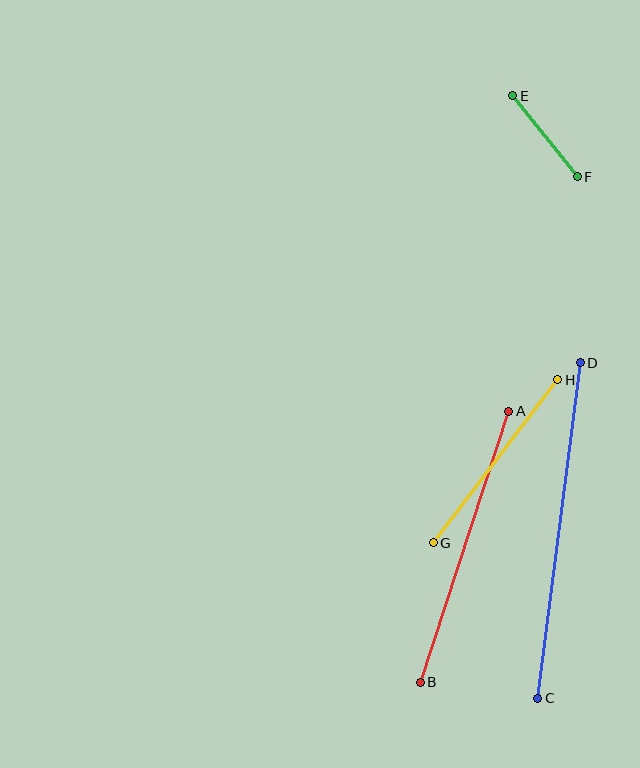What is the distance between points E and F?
The distance is approximately 104 pixels.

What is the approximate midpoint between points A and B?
The midpoint is at approximately (465, 547) pixels.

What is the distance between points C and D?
The distance is approximately 338 pixels.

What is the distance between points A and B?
The distance is approximately 285 pixels.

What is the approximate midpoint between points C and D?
The midpoint is at approximately (559, 530) pixels.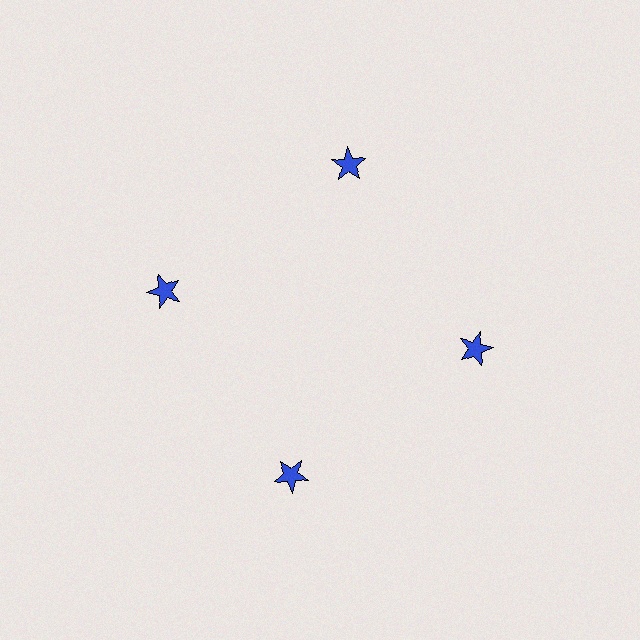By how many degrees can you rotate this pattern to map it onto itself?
The pattern maps onto itself every 90 degrees of rotation.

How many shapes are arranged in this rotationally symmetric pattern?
There are 4 shapes, arranged in 4 groups of 1.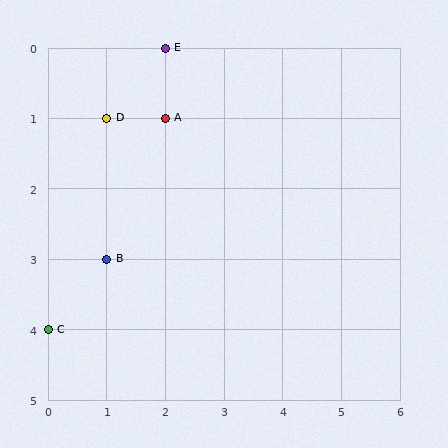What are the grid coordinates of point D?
Point D is at grid coordinates (1, 1).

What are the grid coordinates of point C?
Point C is at grid coordinates (0, 4).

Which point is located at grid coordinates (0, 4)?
Point C is at (0, 4).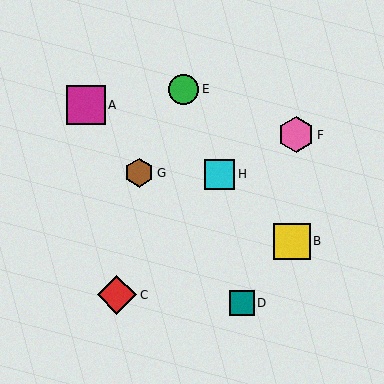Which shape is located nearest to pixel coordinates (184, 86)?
The green circle (labeled E) at (184, 89) is nearest to that location.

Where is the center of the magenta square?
The center of the magenta square is at (86, 105).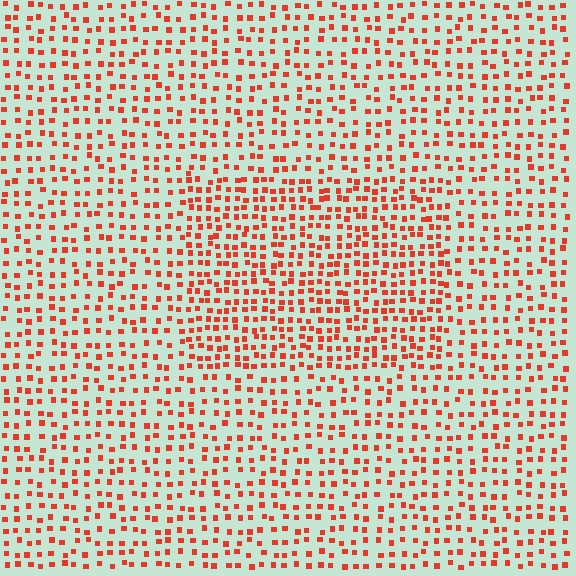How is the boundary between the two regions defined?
The boundary is defined by a change in element density (approximately 1.6x ratio). All elements are the same color, size, and shape.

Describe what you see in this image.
The image contains small red elements arranged at two different densities. A rectangle-shaped region is visible where the elements are more densely packed than the surrounding area.